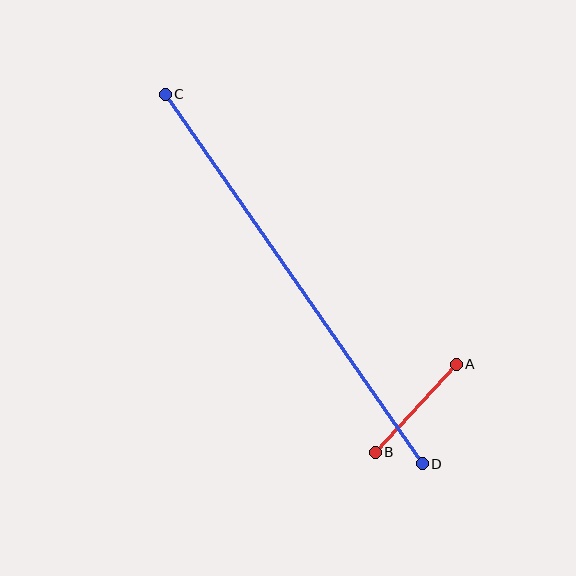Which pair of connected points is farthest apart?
Points C and D are farthest apart.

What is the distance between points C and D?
The distance is approximately 450 pixels.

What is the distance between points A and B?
The distance is approximately 119 pixels.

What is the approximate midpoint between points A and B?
The midpoint is at approximately (416, 408) pixels.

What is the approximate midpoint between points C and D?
The midpoint is at approximately (294, 279) pixels.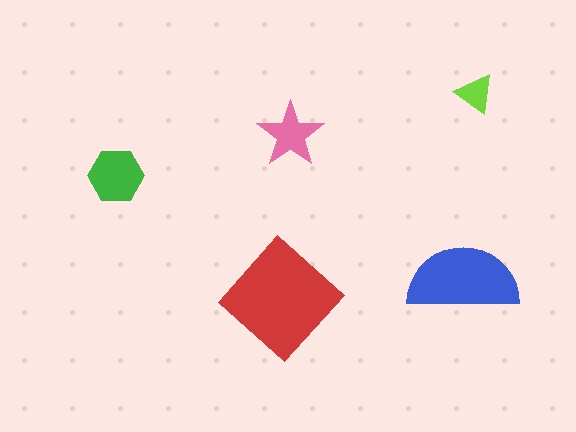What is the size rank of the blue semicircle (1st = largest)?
2nd.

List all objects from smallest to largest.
The lime triangle, the pink star, the green hexagon, the blue semicircle, the red diamond.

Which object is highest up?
The lime triangle is topmost.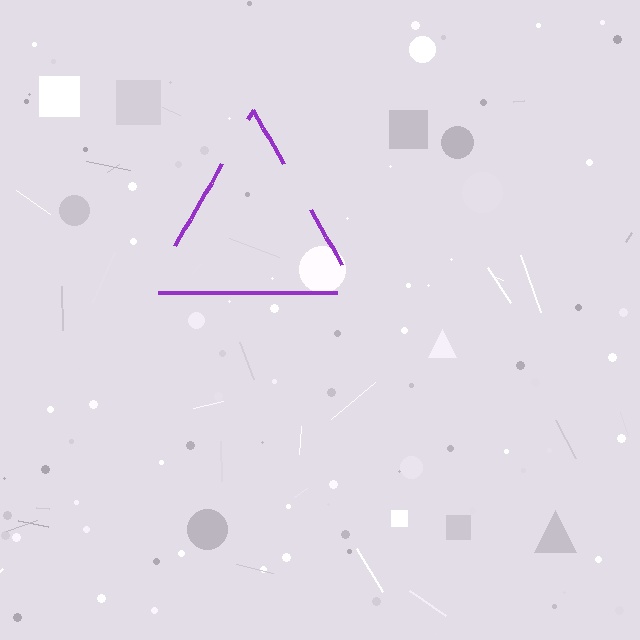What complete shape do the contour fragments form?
The contour fragments form a triangle.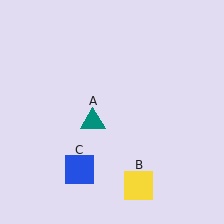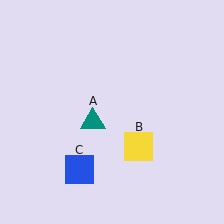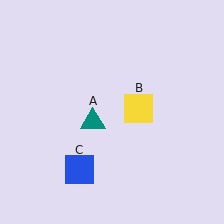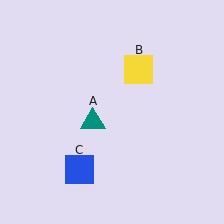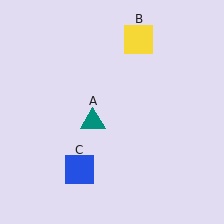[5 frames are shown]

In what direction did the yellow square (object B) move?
The yellow square (object B) moved up.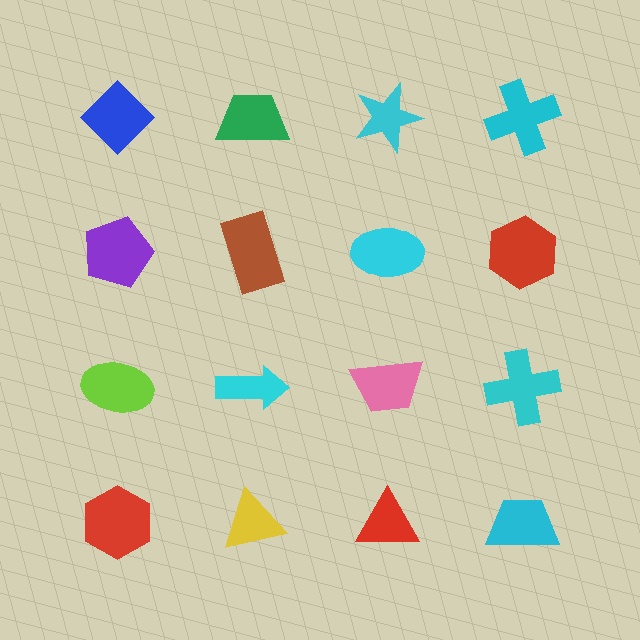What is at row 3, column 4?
A cyan cross.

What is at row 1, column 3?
A cyan star.